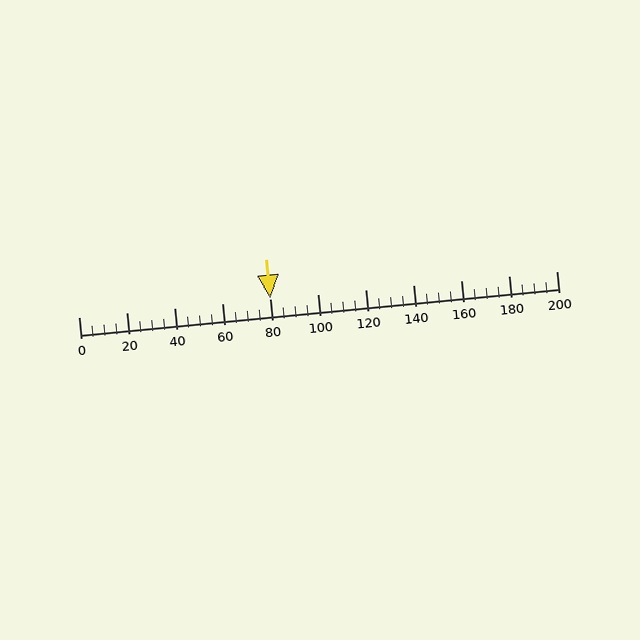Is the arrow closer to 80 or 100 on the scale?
The arrow is closer to 80.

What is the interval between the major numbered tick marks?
The major tick marks are spaced 20 units apart.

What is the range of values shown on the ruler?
The ruler shows values from 0 to 200.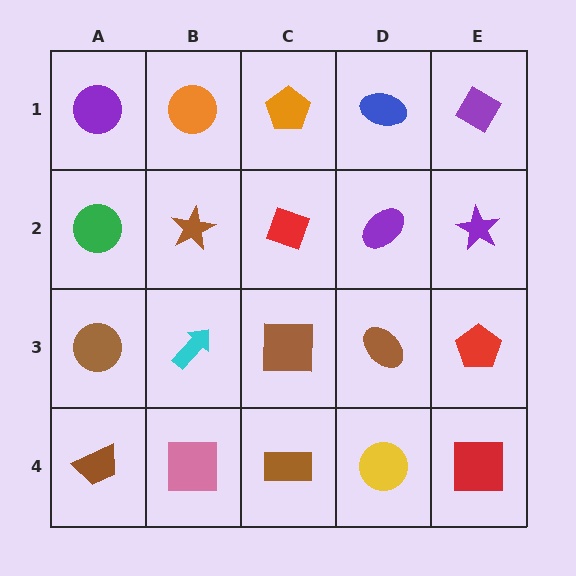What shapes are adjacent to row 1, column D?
A purple ellipse (row 2, column D), an orange pentagon (row 1, column C), a purple diamond (row 1, column E).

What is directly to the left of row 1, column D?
An orange pentagon.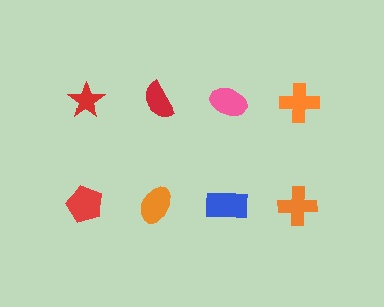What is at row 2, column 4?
An orange cross.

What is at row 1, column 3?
A pink ellipse.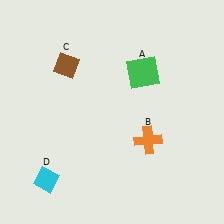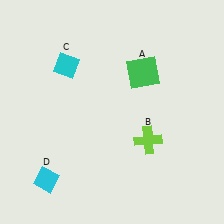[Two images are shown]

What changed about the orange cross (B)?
In Image 1, B is orange. In Image 2, it changed to lime.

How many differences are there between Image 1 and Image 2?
There are 2 differences between the two images.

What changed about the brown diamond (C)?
In Image 1, C is brown. In Image 2, it changed to cyan.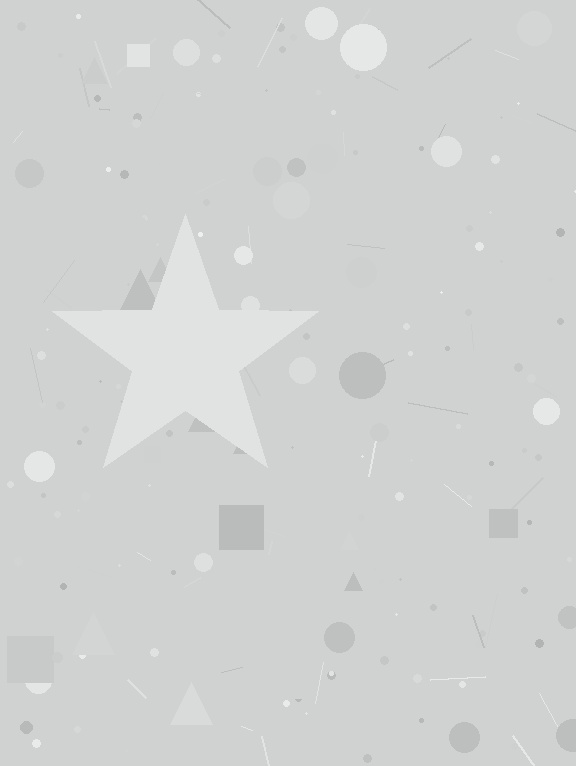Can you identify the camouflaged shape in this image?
The camouflaged shape is a star.